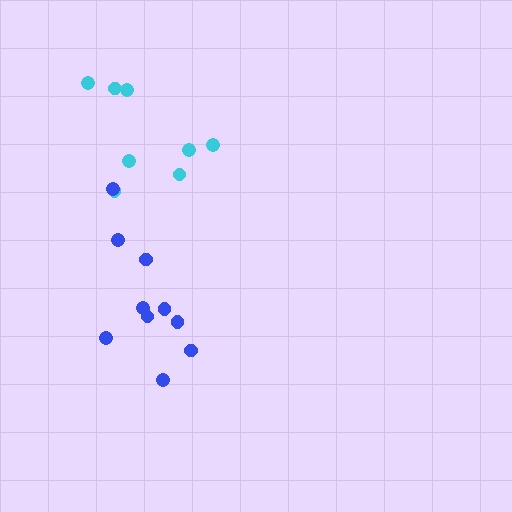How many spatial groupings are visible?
There are 2 spatial groupings.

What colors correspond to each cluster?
The clusters are colored: cyan, blue.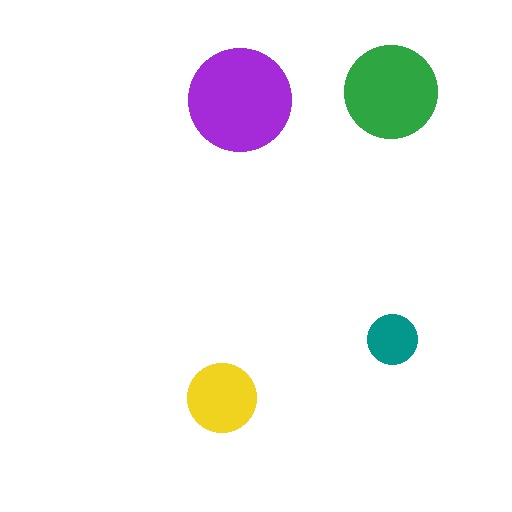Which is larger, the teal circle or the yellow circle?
The yellow one.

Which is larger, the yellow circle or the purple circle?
The purple one.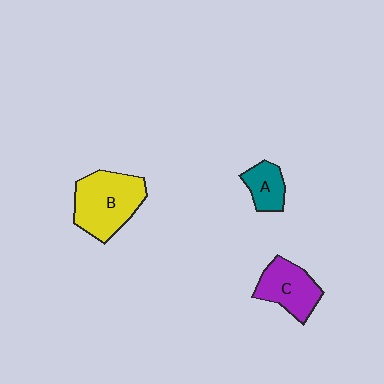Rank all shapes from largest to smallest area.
From largest to smallest: B (yellow), C (purple), A (teal).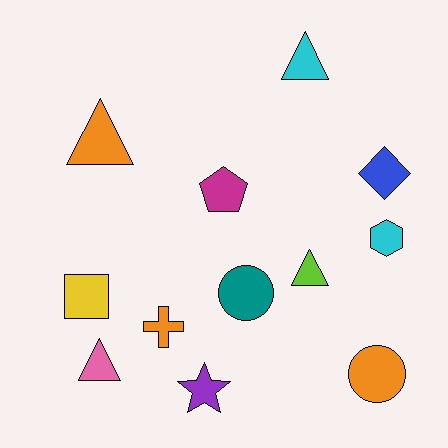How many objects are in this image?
There are 12 objects.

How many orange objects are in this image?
There are 3 orange objects.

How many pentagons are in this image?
There is 1 pentagon.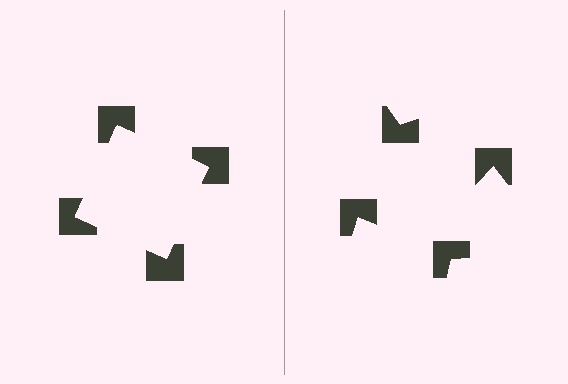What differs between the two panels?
The notched squares are positioned identically on both sides; only the wedge orientations differ. On the left they align to a square; on the right they are misaligned.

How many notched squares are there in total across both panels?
8 — 4 on each side.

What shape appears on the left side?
An illusory square.